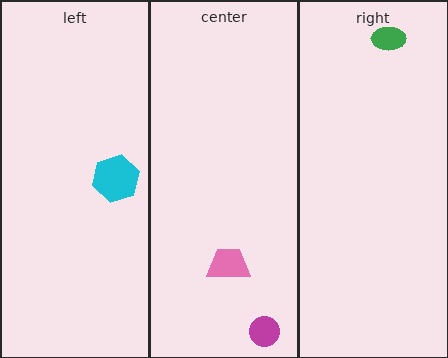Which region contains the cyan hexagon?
The left region.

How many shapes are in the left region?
1.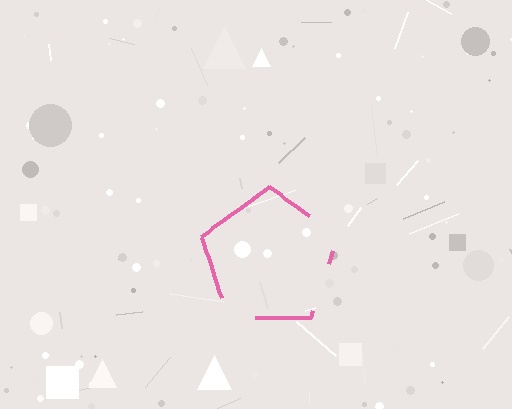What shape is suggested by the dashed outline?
The dashed outline suggests a pentagon.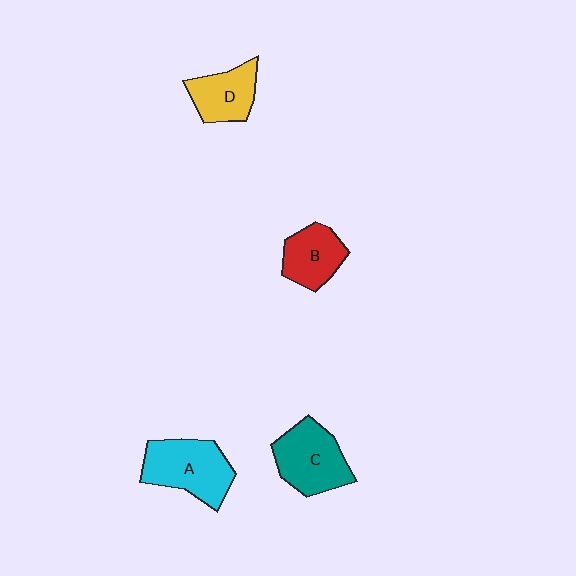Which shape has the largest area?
Shape A (cyan).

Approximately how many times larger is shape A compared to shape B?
Approximately 1.5 times.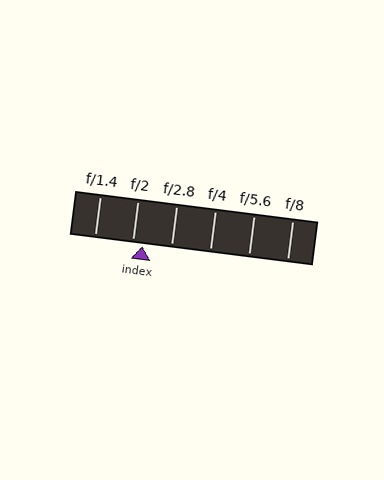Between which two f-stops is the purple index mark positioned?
The index mark is between f/2 and f/2.8.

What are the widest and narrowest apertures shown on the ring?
The widest aperture shown is f/1.4 and the narrowest is f/8.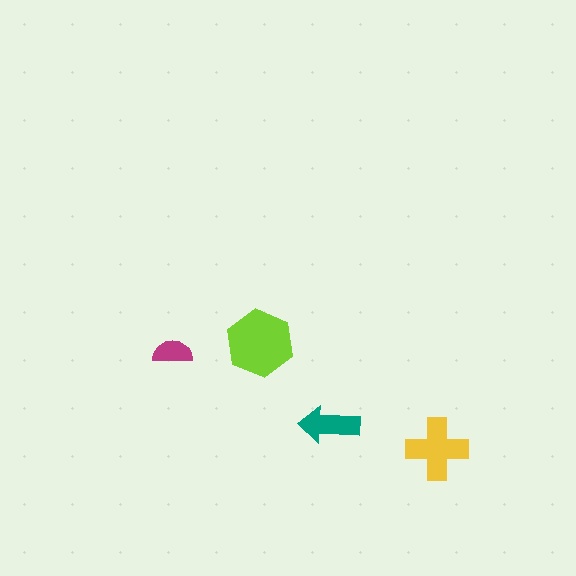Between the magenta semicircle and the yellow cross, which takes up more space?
The yellow cross.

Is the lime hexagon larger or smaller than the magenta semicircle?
Larger.